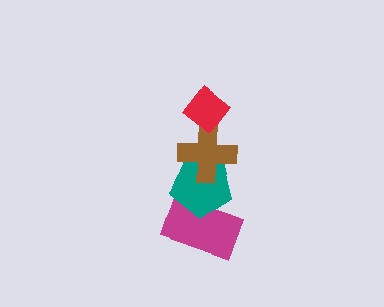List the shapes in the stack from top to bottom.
From top to bottom: the red diamond, the brown cross, the teal pentagon, the magenta rectangle.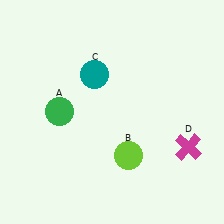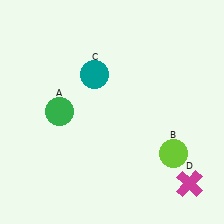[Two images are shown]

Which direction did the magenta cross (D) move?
The magenta cross (D) moved down.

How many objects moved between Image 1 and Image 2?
2 objects moved between the two images.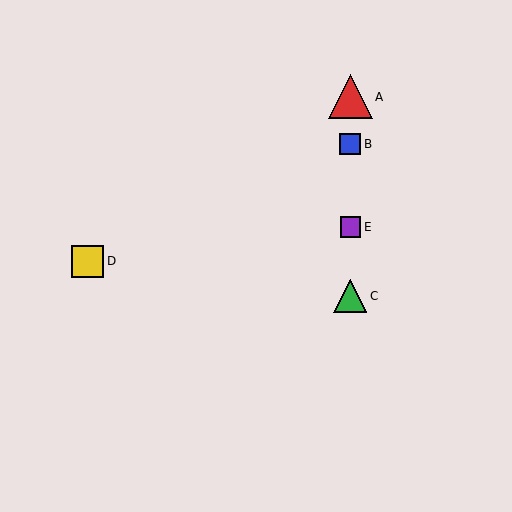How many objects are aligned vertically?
4 objects (A, B, C, E) are aligned vertically.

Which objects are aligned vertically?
Objects A, B, C, E are aligned vertically.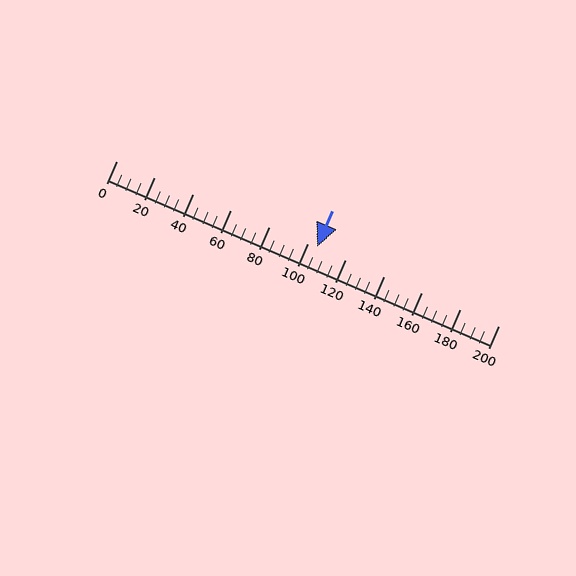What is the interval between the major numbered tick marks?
The major tick marks are spaced 20 units apart.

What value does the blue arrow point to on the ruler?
The blue arrow points to approximately 105.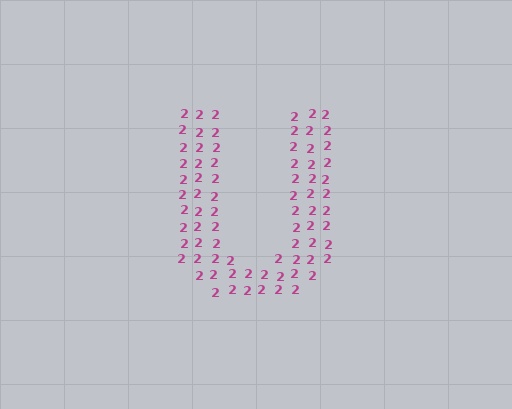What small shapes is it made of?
It is made of small digit 2's.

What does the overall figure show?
The overall figure shows the letter U.